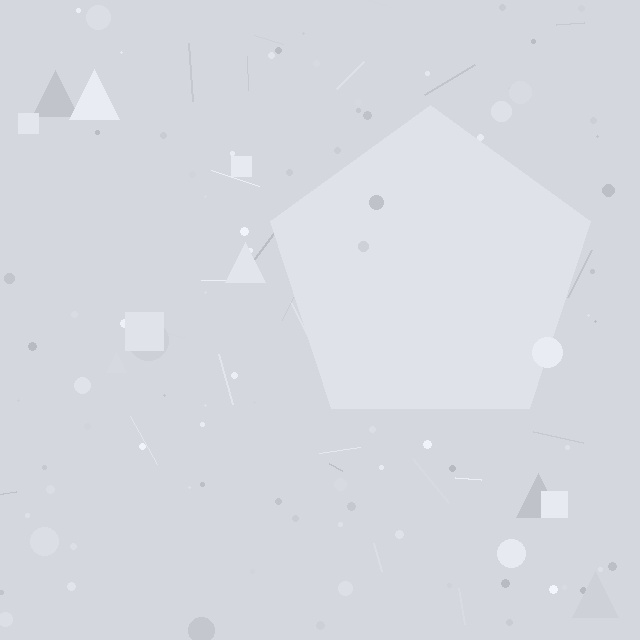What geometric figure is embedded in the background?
A pentagon is embedded in the background.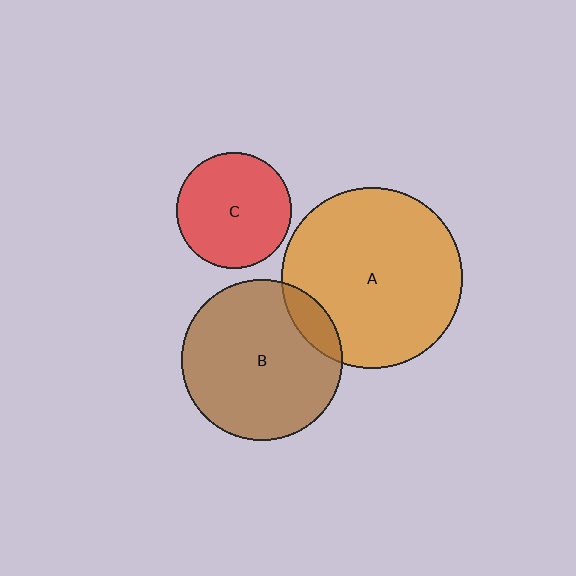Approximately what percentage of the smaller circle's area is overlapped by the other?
Approximately 10%.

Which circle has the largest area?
Circle A (orange).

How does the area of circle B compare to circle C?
Approximately 1.9 times.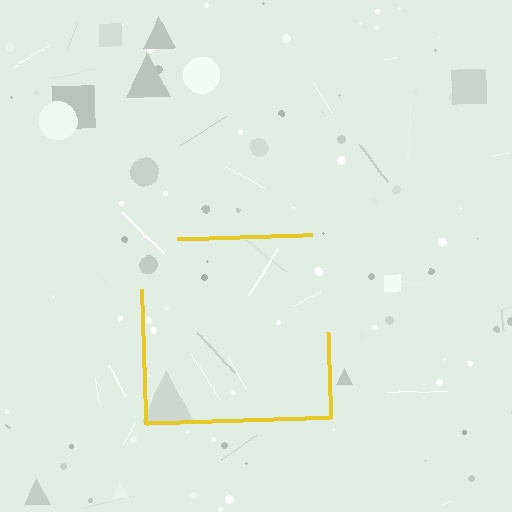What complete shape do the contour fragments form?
The contour fragments form a square.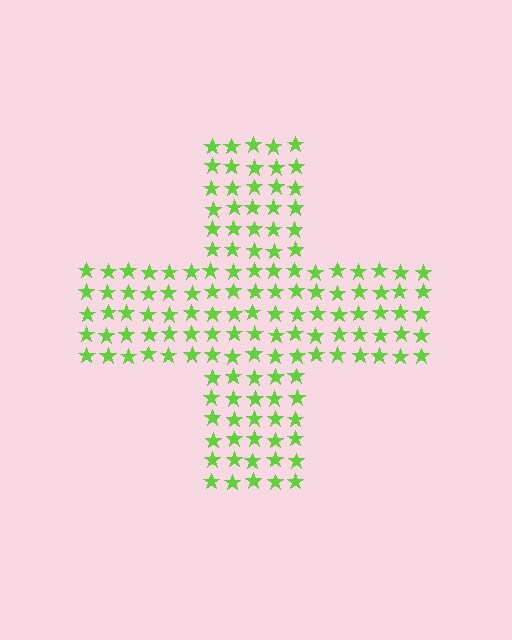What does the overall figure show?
The overall figure shows a cross.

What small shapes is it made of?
It is made of small stars.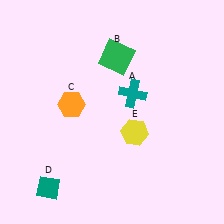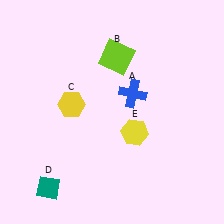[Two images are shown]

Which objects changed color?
A changed from teal to blue. B changed from green to lime. C changed from orange to yellow.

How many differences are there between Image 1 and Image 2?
There are 3 differences between the two images.